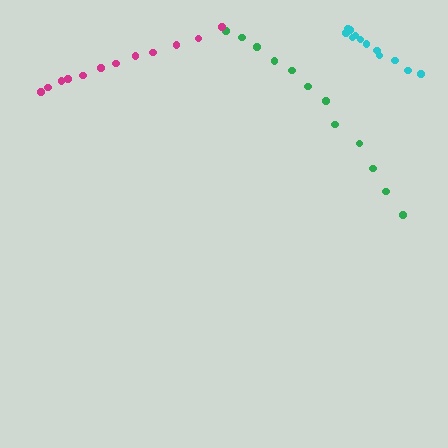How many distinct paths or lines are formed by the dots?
There are 3 distinct paths.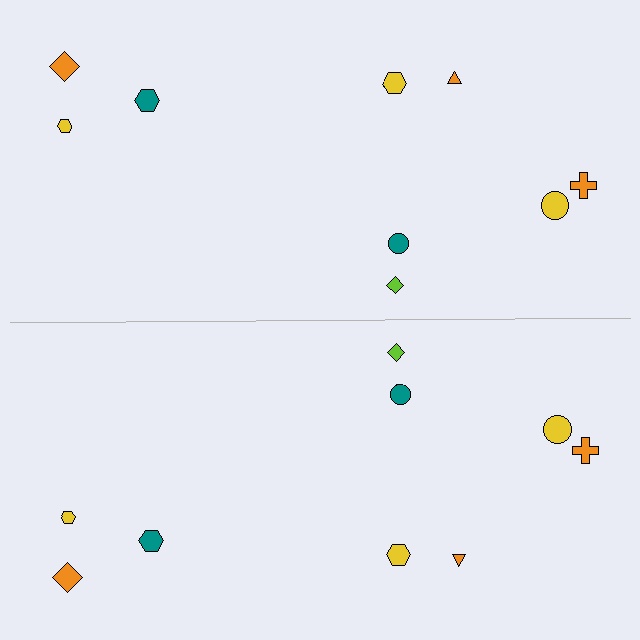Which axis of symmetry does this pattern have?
The pattern has a horizontal axis of symmetry running through the center of the image.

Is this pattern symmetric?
Yes, this pattern has bilateral (reflection) symmetry.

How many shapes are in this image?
There are 18 shapes in this image.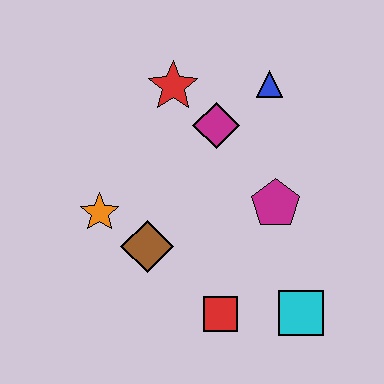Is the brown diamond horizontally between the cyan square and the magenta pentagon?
No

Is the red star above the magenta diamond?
Yes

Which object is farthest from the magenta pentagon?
The orange star is farthest from the magenta pentagon.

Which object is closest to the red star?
The magenta diamond is closest to the red star.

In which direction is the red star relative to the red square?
The red star is above the red square.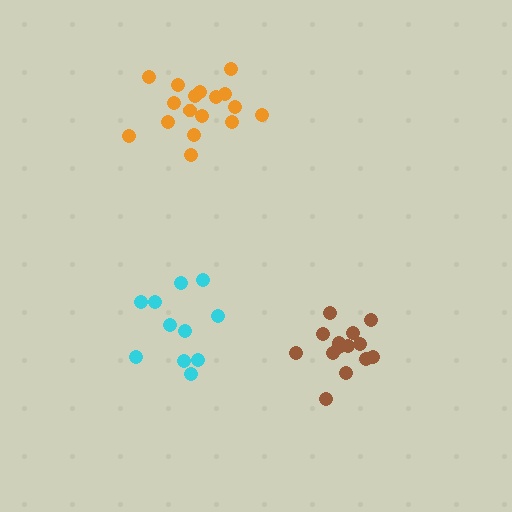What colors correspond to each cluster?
The clusters are colored: cyan, brown, orange.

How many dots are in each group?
Group 1: 11 dots, Group 2: 14 dots, Group 3: 17 dots (42 total).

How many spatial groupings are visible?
There are 3 spatial groupings.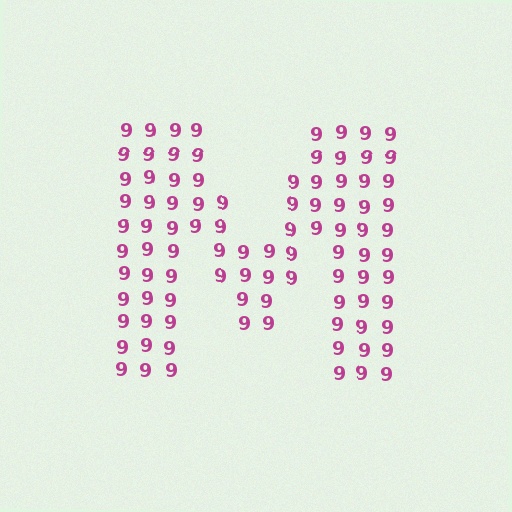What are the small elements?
The small elements are digit 9's.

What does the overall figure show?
The overall figure shows the letter M.